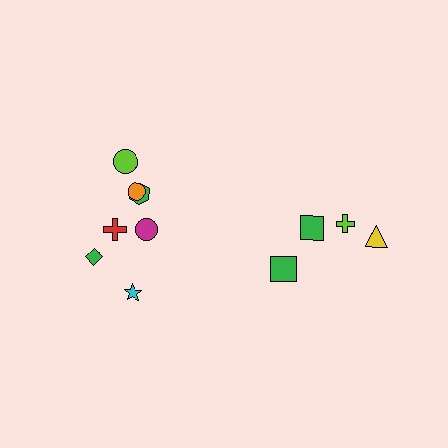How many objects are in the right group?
There are 4 objects.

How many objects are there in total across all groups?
There are 11 objects.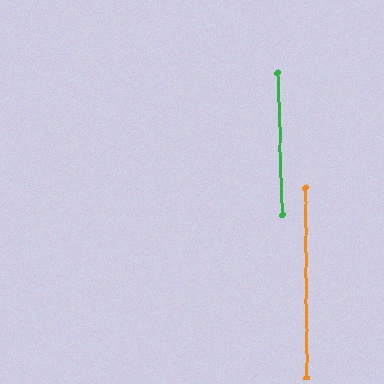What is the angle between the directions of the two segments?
Approximately 1 degree.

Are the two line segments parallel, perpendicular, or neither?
Parallel — their directions differ by only 1.4°.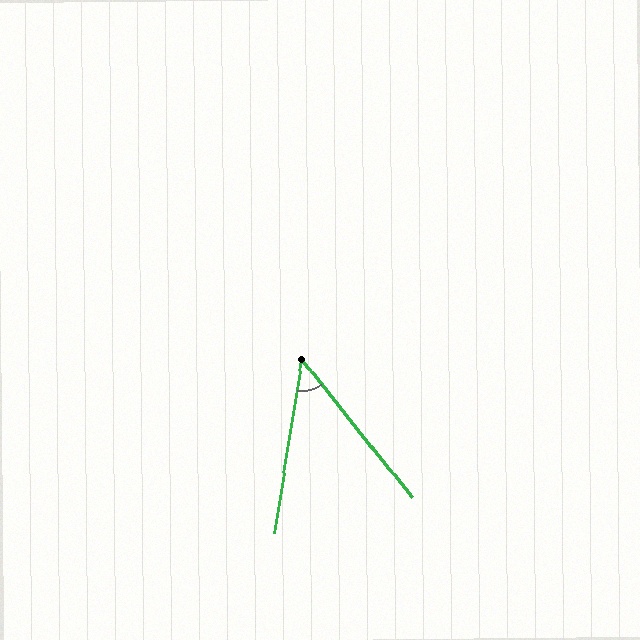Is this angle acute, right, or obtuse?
It is acute.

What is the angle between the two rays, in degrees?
Approximately 48 degrees.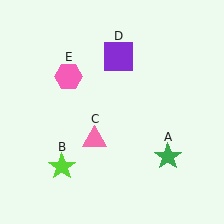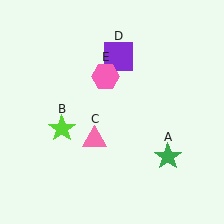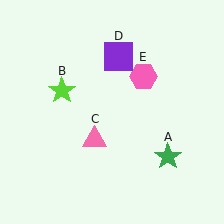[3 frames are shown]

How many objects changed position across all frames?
2 objects changed position: lime star (object B), pink hexagon (object E).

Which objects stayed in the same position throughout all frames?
Green star (object A) and pink triangle (object C) and purple square (object D) remained stationary.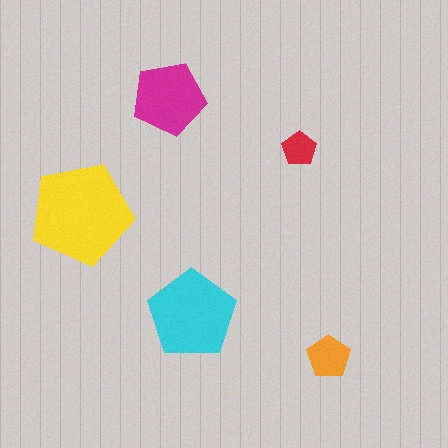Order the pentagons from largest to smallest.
the yellow one, the cyan one, the magenta one, the orange one, the red one.